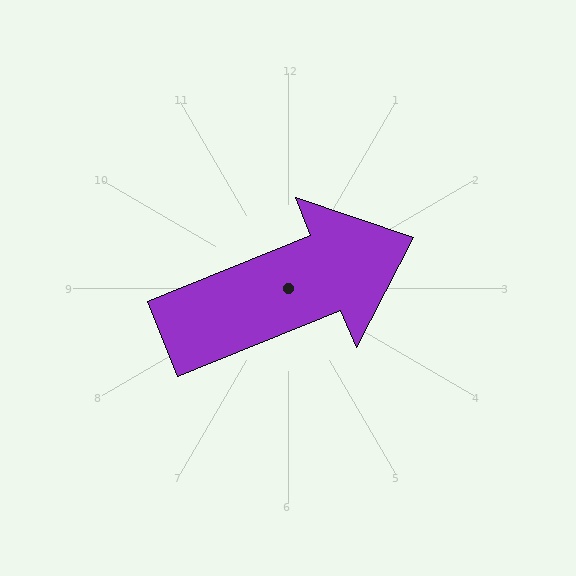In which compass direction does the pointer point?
East.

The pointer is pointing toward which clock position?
Roughly 2 o'clock.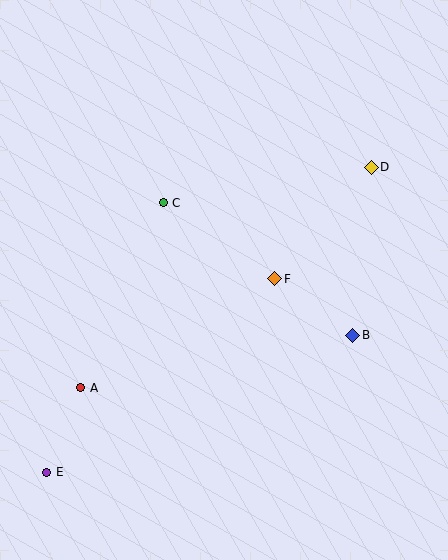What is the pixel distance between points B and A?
The distance between B and A is 277 pixels.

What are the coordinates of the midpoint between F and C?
The midpoint between F and C is at (219, 241).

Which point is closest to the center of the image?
Point F at (275, 279) is closest to the center.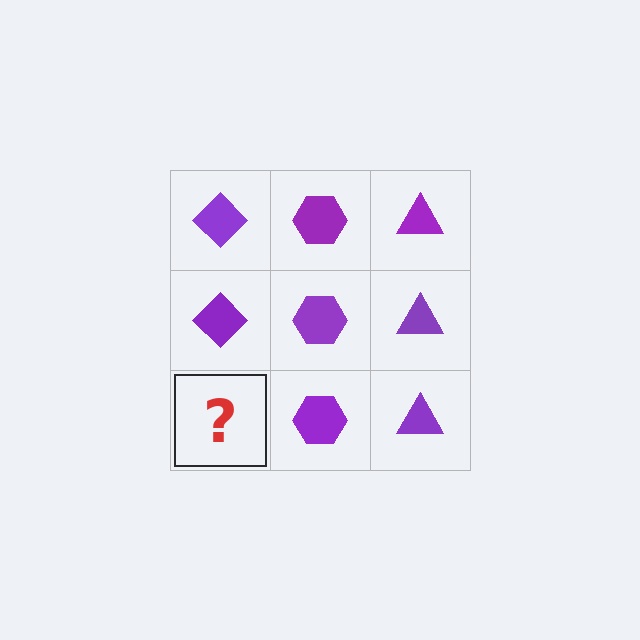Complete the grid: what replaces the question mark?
The question mark should be replaced with a purple diamond.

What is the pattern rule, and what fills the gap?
The rule is that each column has a consistent shape. The gap should be filled with a purple diamond.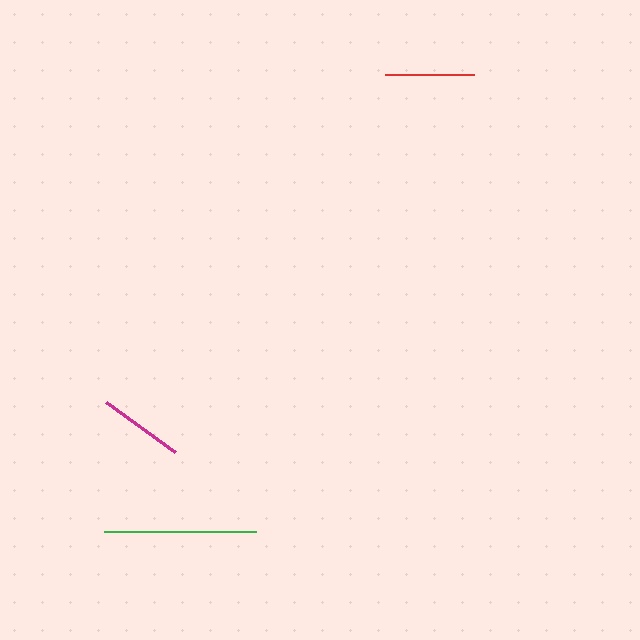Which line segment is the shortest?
The magenta line is the shortest at approximately 85 pixels.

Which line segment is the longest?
The green line is the longest at approximately 152 pixels.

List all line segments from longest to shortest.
From longest to shortest: green, red, magenta.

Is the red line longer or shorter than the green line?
The green line is longer than the red line.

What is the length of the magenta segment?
The magenta segment is approximately 85 pixels long.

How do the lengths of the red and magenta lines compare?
The red and magenta lines are approximately the same length.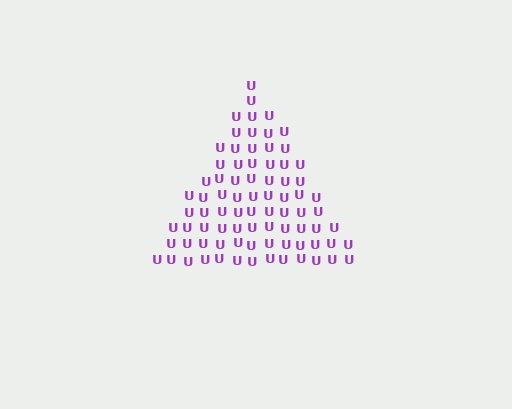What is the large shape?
The large shape is a triangle.